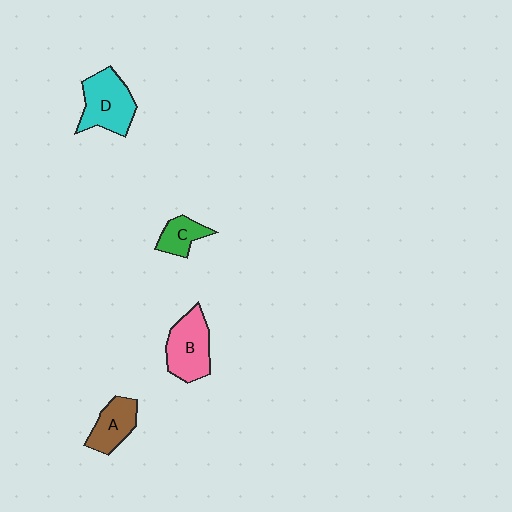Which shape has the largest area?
Shape D (cyan).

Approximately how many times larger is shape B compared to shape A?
Approximately 1.3 times.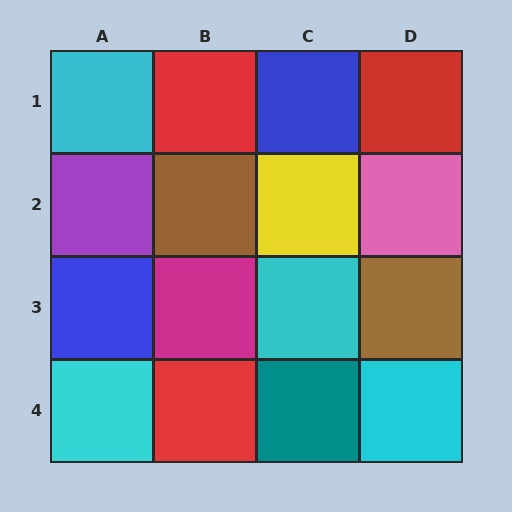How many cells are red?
3 cells are red.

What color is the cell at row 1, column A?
Cyan.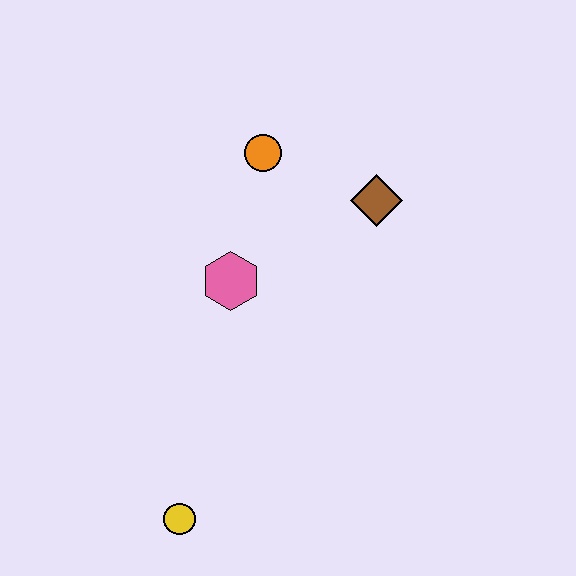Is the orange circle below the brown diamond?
No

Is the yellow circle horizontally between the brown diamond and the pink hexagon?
No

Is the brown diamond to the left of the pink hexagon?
No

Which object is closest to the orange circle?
The brown diamond is closest to the orange circle.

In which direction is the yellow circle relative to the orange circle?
The yellow circle is below the orange circle.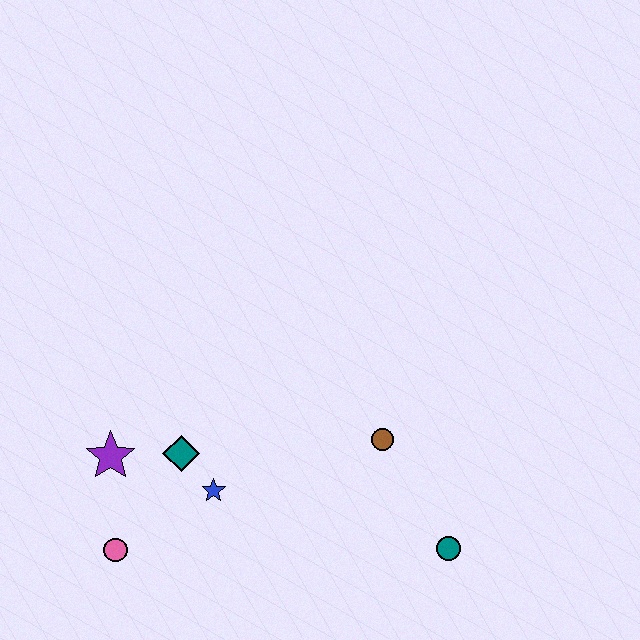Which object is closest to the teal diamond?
The blue star is closest to the teal diamond.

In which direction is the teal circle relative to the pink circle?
The teal circle is to the right of the pink circle.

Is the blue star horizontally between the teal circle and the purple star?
Yes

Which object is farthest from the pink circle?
The teal circle is farthest from the pink circle.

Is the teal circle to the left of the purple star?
No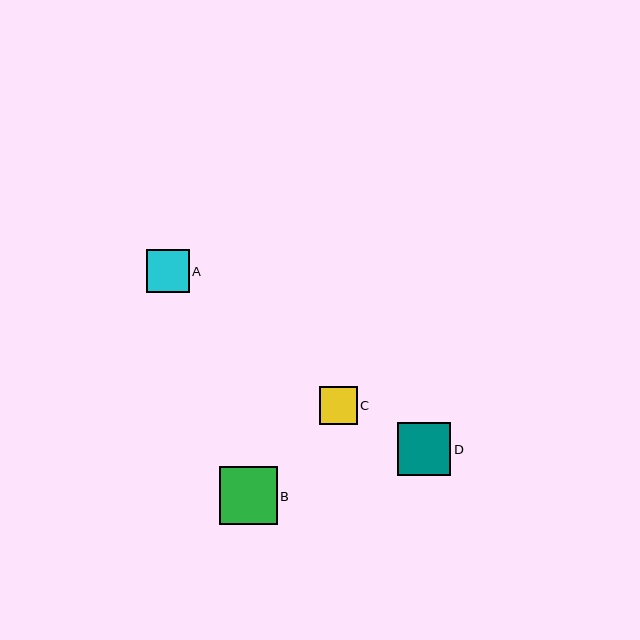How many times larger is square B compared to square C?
Square B is approximately 1.5 times the size of square C.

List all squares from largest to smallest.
From largest to smallest: B, D, A, C.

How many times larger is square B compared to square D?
Square B is approximately 1.1 times the size of square D.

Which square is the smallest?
Square C is the smallest with a size of approximately 38 pixels.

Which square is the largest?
Square B is the largest with a size of approximately 58 pixels.